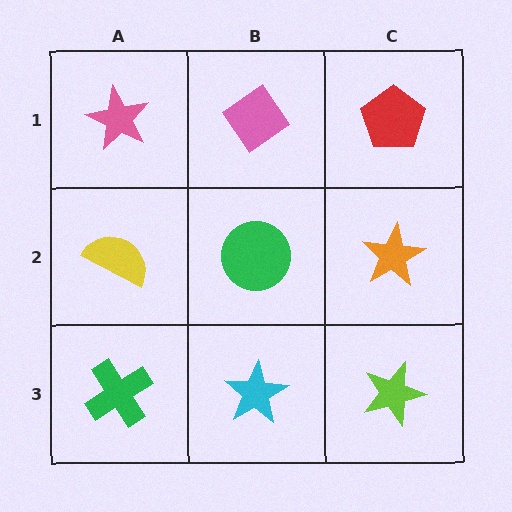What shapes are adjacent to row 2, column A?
A pink star (row 1, column A), a green cross (row 3, column A), a green circle (row 2, column B).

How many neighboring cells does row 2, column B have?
4.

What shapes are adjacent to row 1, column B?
A green circle (row 2, column B), a pink star (row 1, column A), a red pentagon (row 1, column C).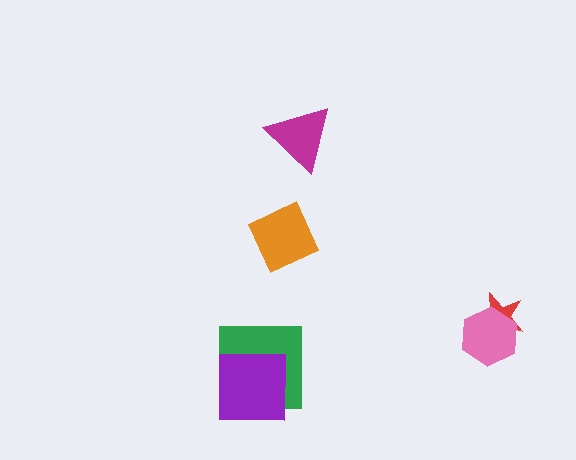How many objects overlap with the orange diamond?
0 objects overlap with the orange diamond.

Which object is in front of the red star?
The pink hexagon is in front of the red star.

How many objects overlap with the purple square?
1 object overlaps with the purple square.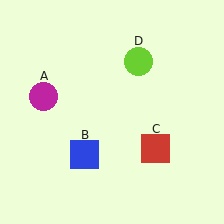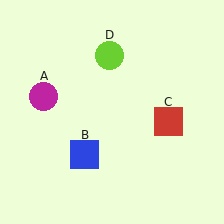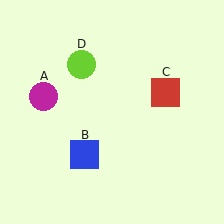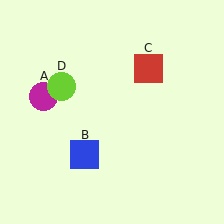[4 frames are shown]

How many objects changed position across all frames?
2 objects changed position: red square (object C), lime circle (object D).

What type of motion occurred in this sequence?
The red square (object C), lime circle (object D) rotated counterclockwise around the center of the scene.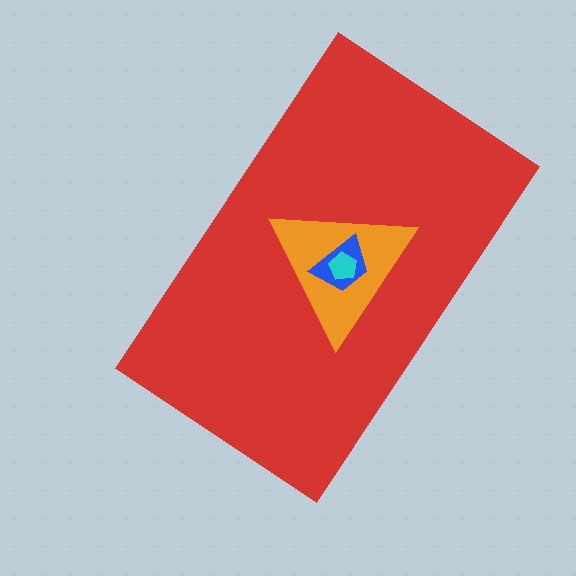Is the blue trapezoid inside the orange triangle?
Yes.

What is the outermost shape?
The red rectangle.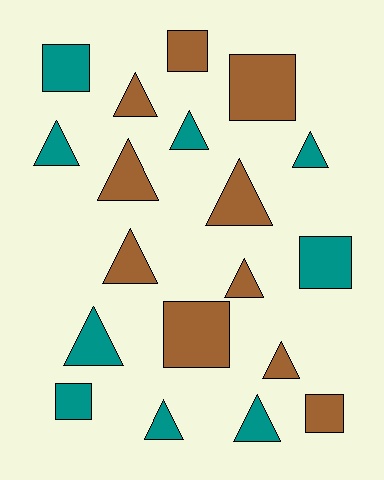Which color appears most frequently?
Brown, with 10 objects.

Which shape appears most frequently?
Triangle, with 12 objects.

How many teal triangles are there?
There are 6 teal triangles.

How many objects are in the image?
There are 19 objects.